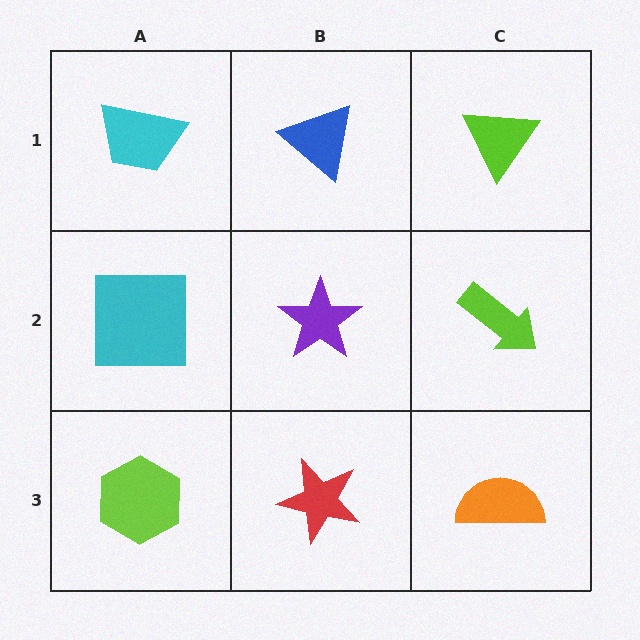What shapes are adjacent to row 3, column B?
A purple star (row 2, column B), a lime hexagon (row 3, column A), an orange semicircle (row 3, column C).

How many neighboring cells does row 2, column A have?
3.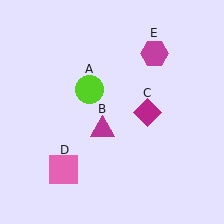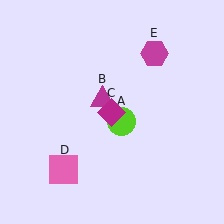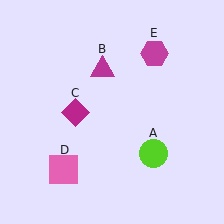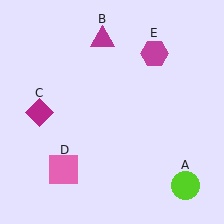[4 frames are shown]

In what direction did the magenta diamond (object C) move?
The magenta diamond (object C) moved left.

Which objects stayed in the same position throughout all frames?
Pink square (object D) and magenta hexagon (object E) remained stationary.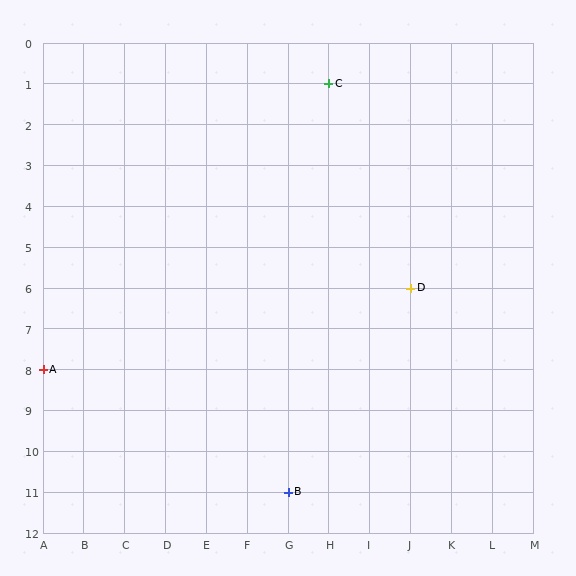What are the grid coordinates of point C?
Point C is at grid coordinates (H, 1).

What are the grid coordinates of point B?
Point B is at grid coordinates (G, 11).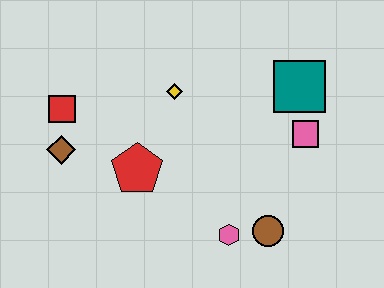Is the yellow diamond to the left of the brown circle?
Yes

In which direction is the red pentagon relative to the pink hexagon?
The red pentagon is to the left of the pink hexagon.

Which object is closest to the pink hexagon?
The brown circle is closest to the pink hexagon.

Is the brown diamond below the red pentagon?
No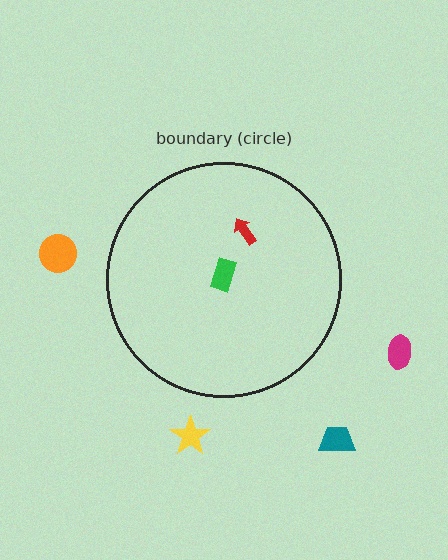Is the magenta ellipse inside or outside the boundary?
Outside.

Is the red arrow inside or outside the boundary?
Inside.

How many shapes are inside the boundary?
2 inside, 4 outside.